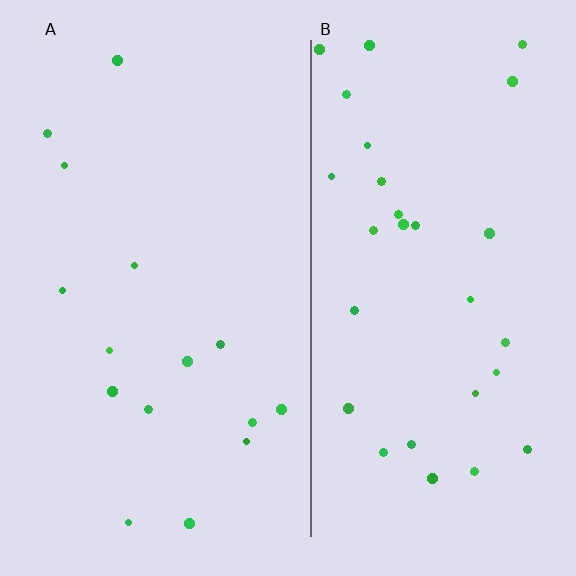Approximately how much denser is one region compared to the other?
Approximately 1.9× — region B over region A.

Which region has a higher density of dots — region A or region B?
B (the right).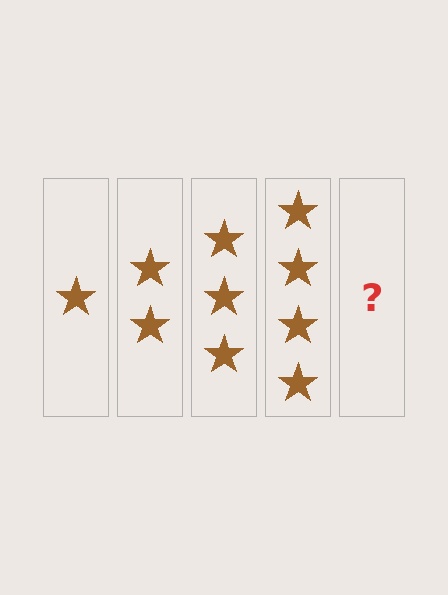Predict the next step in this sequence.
The next step is 5 stars.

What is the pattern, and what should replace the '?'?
The pattern is that each step adds one more star. The '?' should be 5 stars.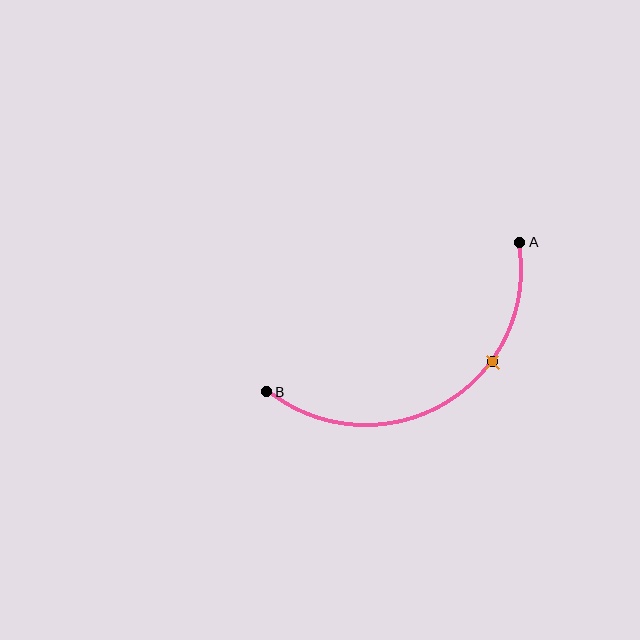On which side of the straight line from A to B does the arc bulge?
The arc bulges below the straight line connecting A and B.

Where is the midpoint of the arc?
The arc midpoint is the point on the curve farthest from the straight line joining A and B. It sits below that line.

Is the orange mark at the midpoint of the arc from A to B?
No. The orange mark lies on the arc but is closer to endpoint A. The arc midpoint would be at the point on the curve equidistant along the arc from both A and B.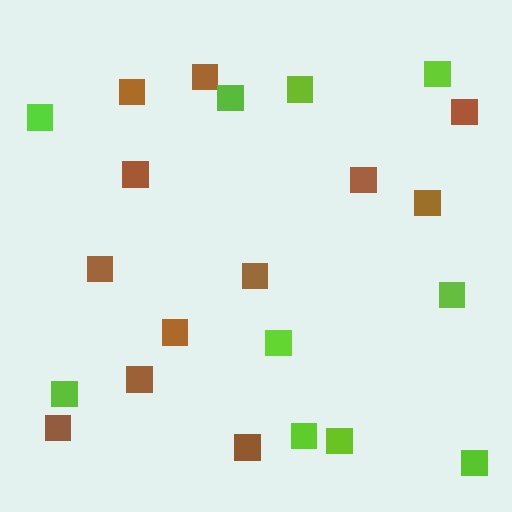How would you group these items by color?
There are 2 groups: one group of brown squares (12) and one group of lime squares (10).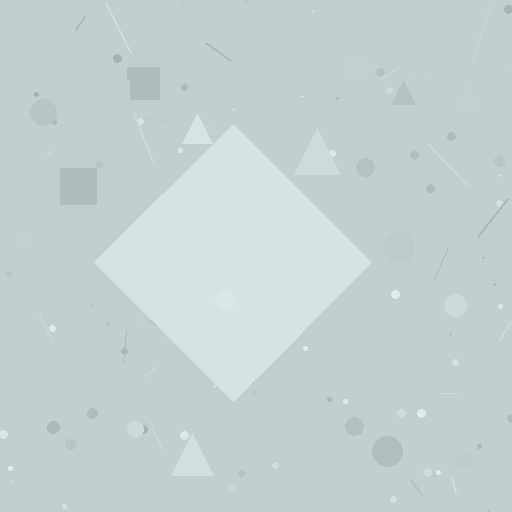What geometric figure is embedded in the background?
A diamond is embedded in the background.